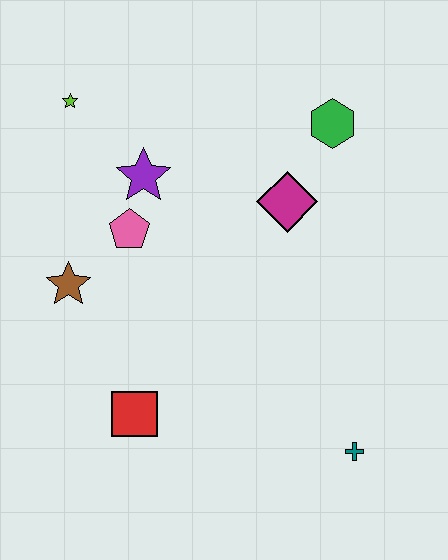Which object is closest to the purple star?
The pink pentagon is closest to the purple star.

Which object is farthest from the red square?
The green hexagon is farthest from the red square.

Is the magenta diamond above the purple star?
No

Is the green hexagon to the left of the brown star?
No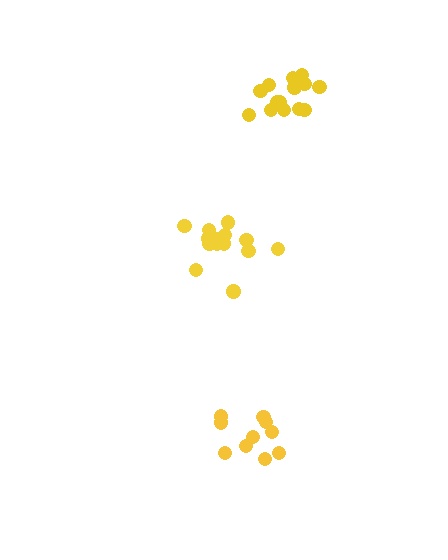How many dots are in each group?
Group 1: 10 dots, Group 2: 14 dots, Group 3: 15 dots (39 total).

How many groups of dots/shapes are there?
There are 3 groups.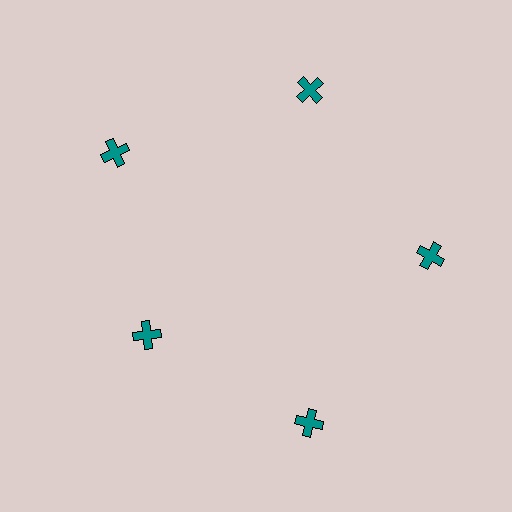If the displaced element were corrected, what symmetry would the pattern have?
It would have 5-fold rotational symmetry — the pattern would map onto itself every 72 degrees.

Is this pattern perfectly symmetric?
No. The 5 teal crosses are arranged in a ring, but one element near the 8 o'clock position is pulled inward toward the center, breaking the 5-fold rotational symmetry.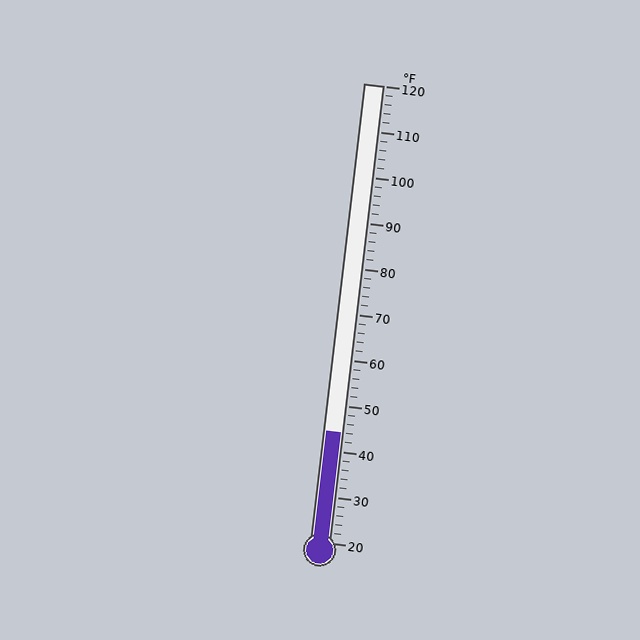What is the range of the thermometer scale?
The thermometer scale ranges from 20°F to 120°F.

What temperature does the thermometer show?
The thermometer shows approximately 44°F.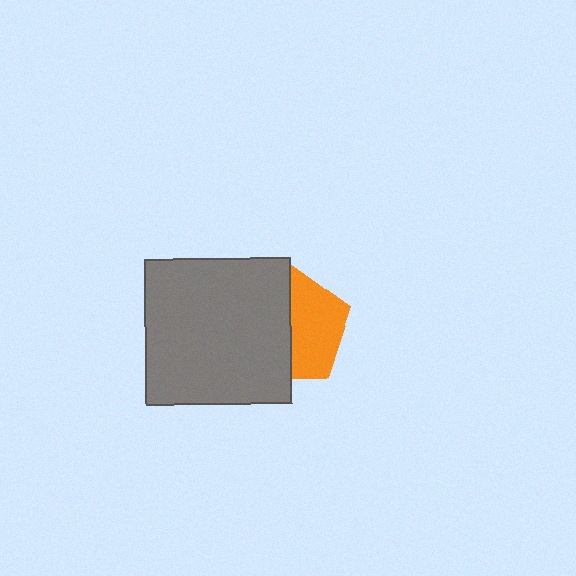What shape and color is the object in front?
The object in front is a gray square.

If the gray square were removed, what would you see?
You would see the complete orange pentagon.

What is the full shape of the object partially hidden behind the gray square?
The partially hidden object is an orange pentagon.